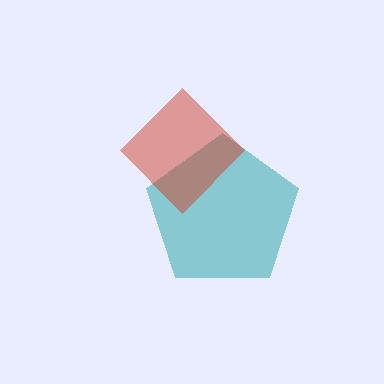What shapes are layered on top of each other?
The layered shapes are: a teal pentagon, a red diamond.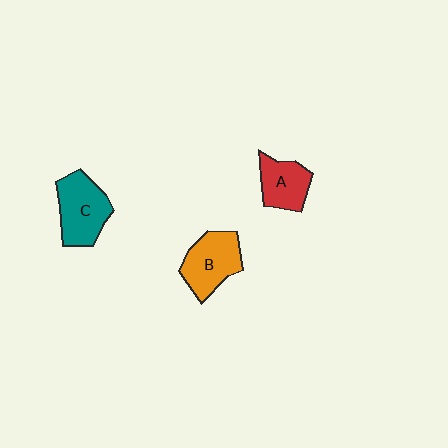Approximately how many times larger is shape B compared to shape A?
Approximately 1.3 times.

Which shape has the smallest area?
Shape A (red).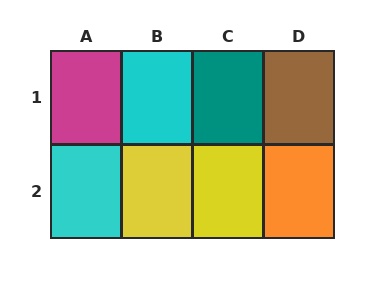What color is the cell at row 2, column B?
Yellow.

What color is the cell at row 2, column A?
Cyan.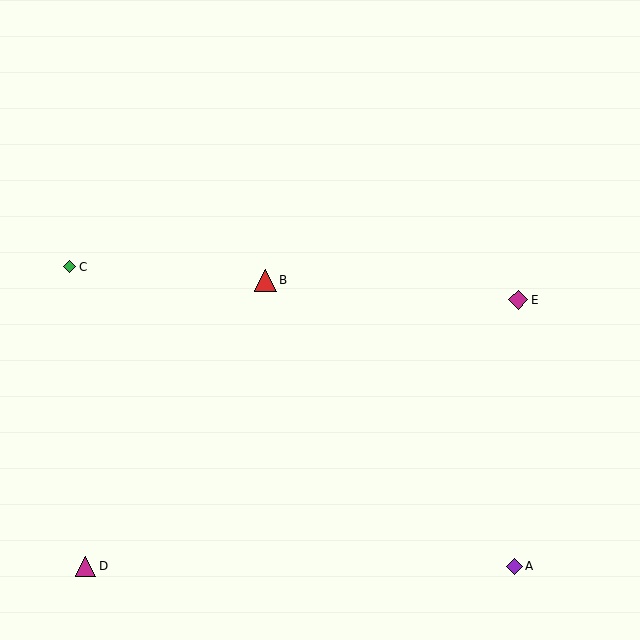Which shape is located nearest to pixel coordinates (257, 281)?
The red triangle (labeled B) at (265, 280) is nearest to that location.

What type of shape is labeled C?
Shape C is a green diamond.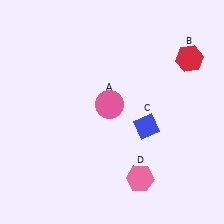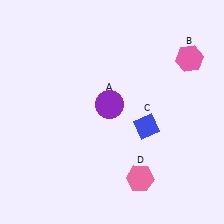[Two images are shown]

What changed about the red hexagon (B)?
In Image 1, B is red. In Image 2, it changed to pink.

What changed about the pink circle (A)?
In Image 1, A is pink. In Image 2, it changed to purple.